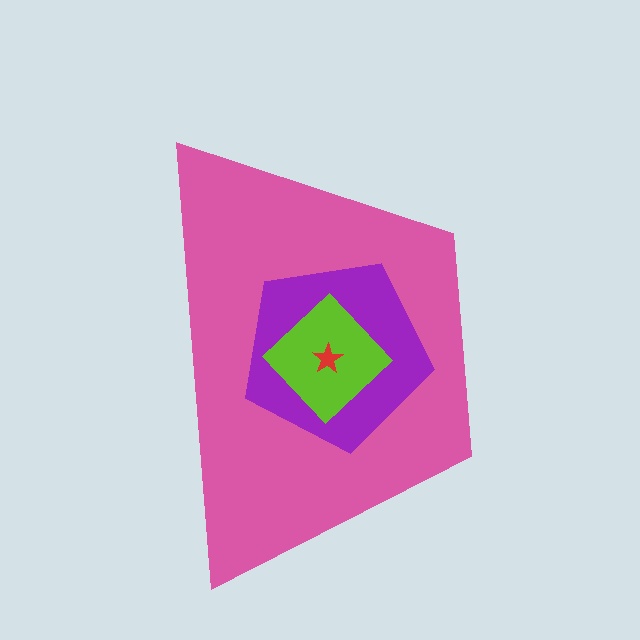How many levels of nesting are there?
4.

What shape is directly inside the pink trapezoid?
The purple pentagon.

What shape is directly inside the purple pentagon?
The lime diamond.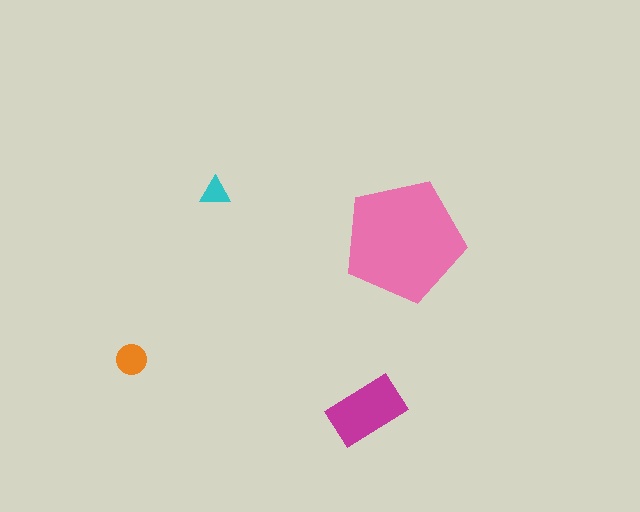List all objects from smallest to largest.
The cyan triangle, the orange circle, the magenta rectangle, the pink pentagon.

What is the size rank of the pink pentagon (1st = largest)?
1st.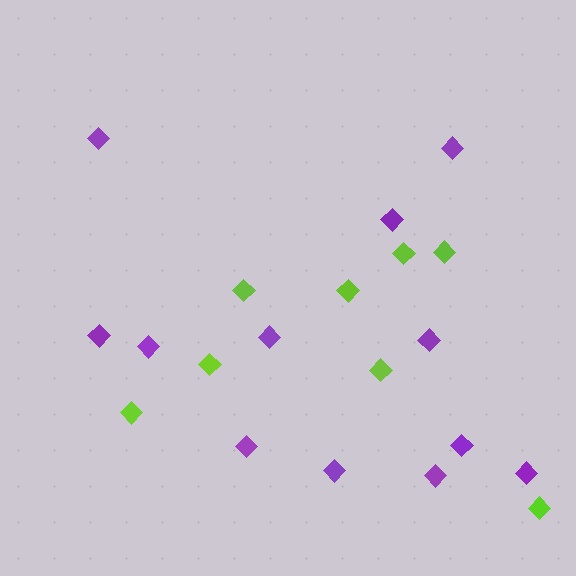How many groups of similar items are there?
There are 2 groups: one group of lime diamonds (8) and one group of purple diamonds (12).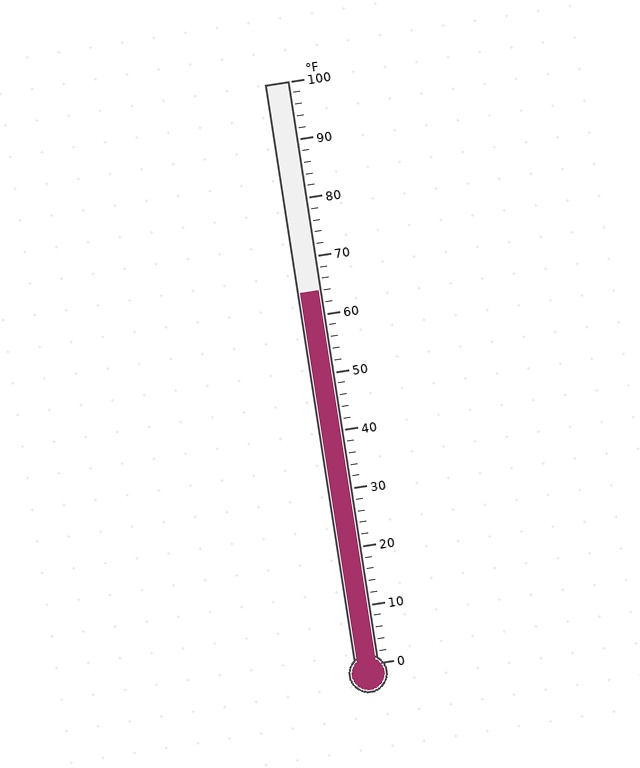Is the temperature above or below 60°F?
The temperature is above 60°F.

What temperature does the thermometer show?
The thermometer shows approximately 64°F.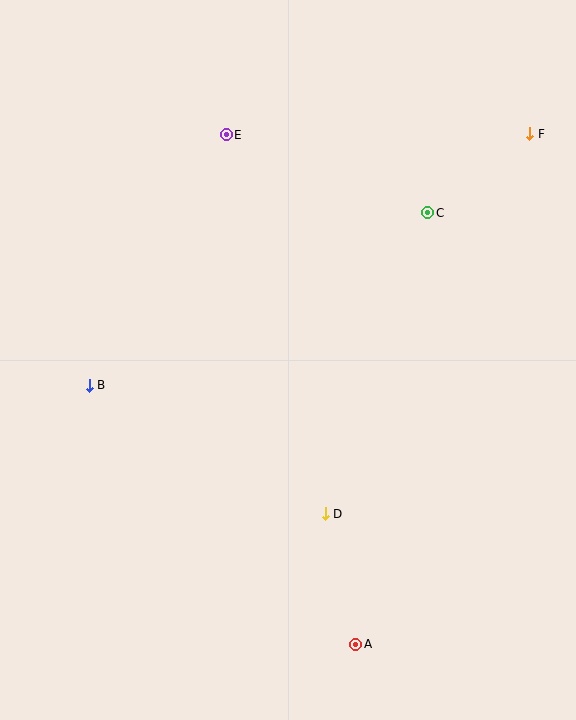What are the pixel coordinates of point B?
Point B is at (89, 385).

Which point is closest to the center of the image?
Point D at (325, 514) is closest to the center.